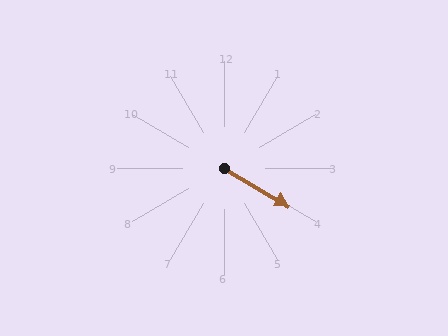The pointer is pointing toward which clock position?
Roughly 4 o'clock.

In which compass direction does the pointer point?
Southeast.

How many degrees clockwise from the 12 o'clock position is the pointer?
Approximately 121 degrees.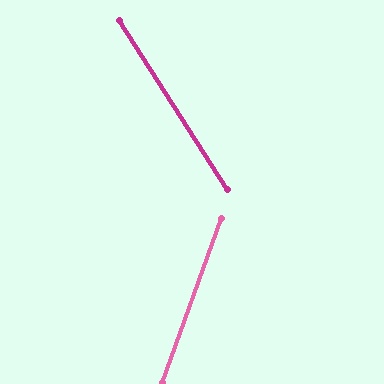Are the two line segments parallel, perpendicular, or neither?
Neither parallel nor perpendicular — they differ by about 52°.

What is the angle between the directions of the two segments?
Approximately 52 degrees.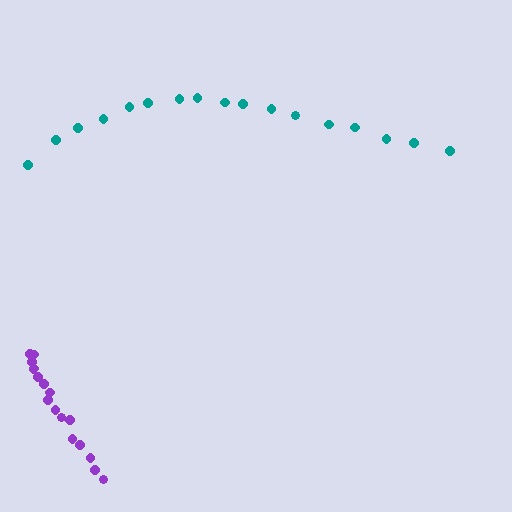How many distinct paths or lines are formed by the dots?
There are 2 distinct paths.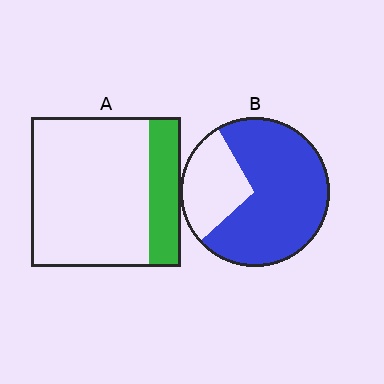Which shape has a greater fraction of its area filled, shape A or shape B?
Shape B.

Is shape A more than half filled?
No.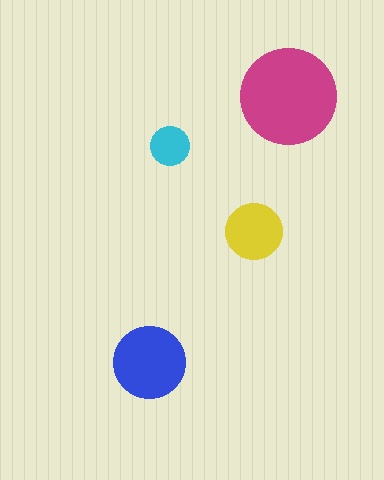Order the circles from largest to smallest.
the magenta one, the blue one, the yellow one, the cyan one.